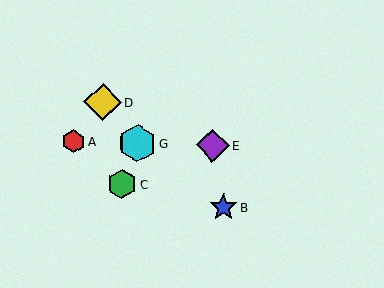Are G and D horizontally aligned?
No, G is at y≈143 and D is at y≈102.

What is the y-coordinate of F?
Object F is at y≈143.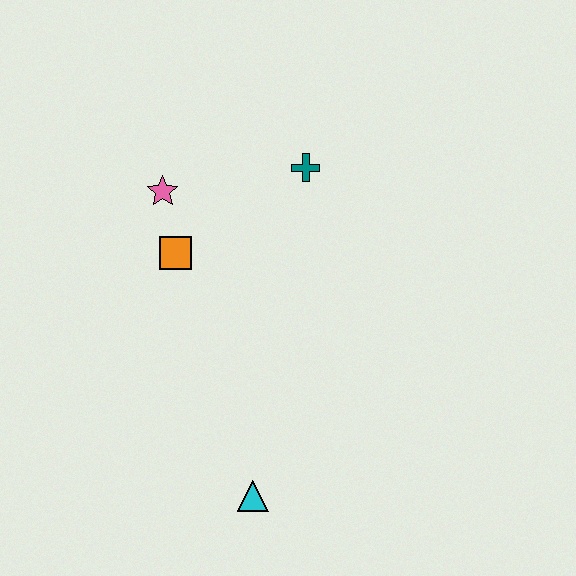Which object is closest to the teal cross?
The pink star is closest to the teal cross.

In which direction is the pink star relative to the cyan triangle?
The pink star is above the cyan triangle.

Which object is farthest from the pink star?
The cyan triangle is farthest from the pink star.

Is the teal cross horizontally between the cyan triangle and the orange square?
No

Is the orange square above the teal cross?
No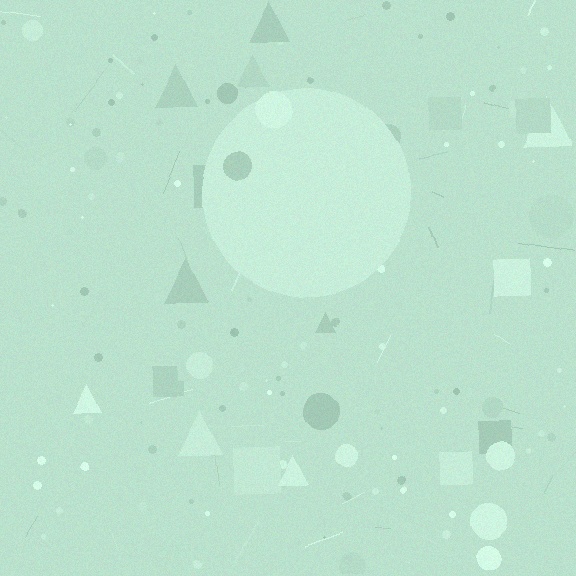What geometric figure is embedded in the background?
A circle is embedded in the background.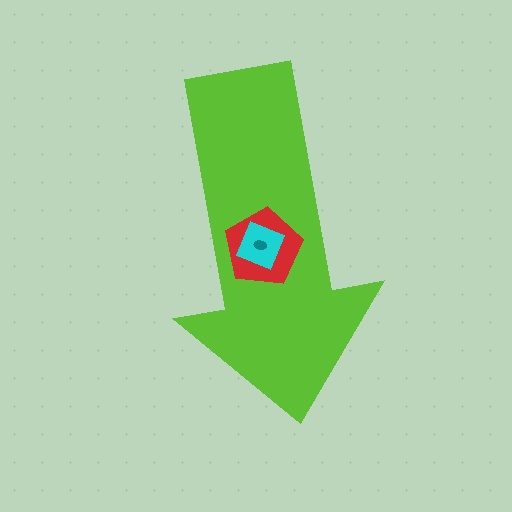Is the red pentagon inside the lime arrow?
Yes.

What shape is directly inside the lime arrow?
The red pentagon.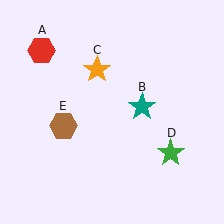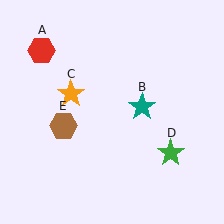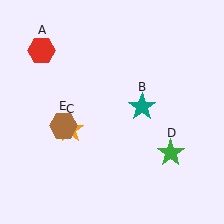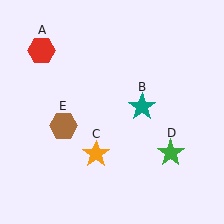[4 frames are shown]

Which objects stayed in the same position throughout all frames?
Red hexagon (object A) and teal star (object B) and green star (object D) and brown hexagon (object E) remained stationary.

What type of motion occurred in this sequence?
The orange star (object C) rotated counterclockwise around the center of the scene.